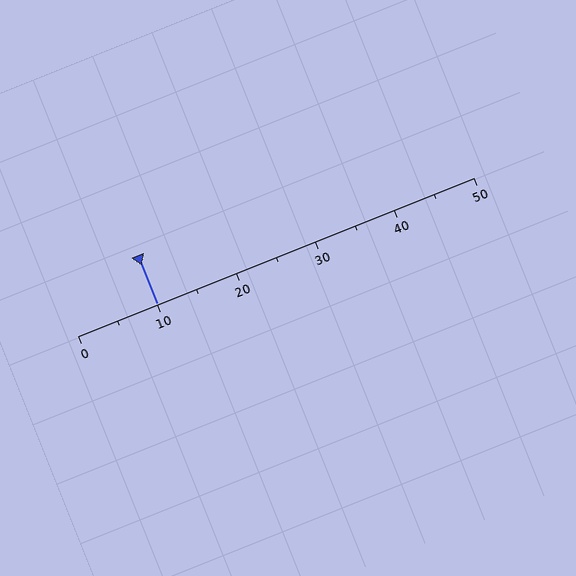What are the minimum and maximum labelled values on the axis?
The axis runs from 0 to 50.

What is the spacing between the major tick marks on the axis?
The major ticks are spaced 10 apart.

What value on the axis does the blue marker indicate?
The marker indicates approximately 10.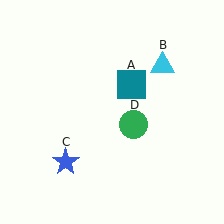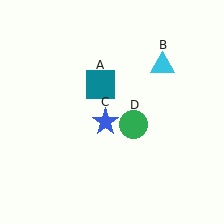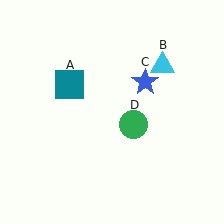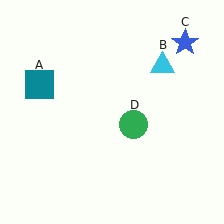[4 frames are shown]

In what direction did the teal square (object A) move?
The teal square (object A) moved left.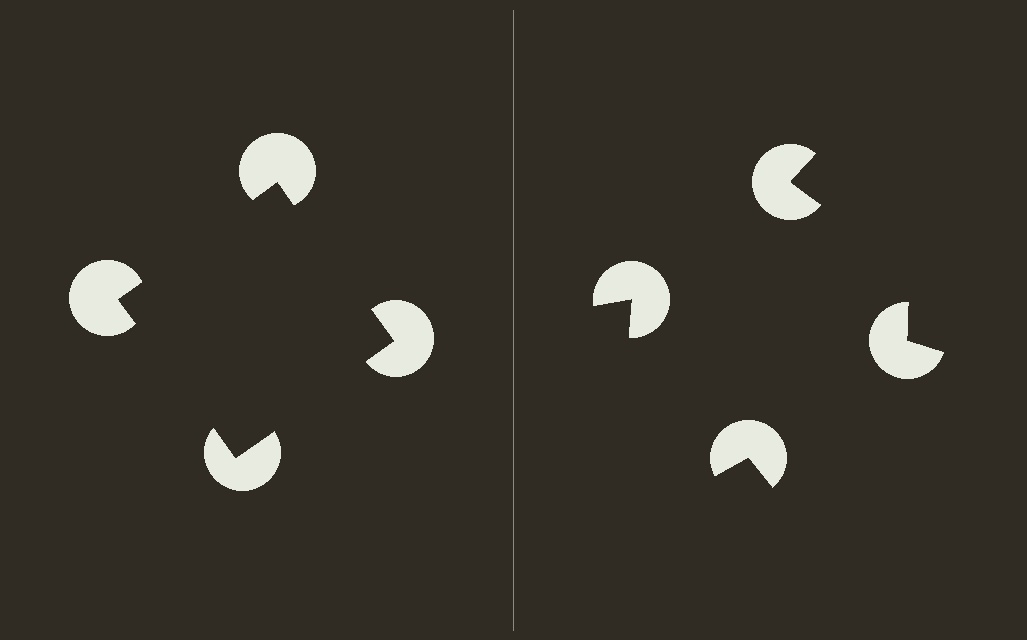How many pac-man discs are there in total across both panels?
8 — 4 on each side.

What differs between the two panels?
The pac-man discs are positioned identically on both sides; only the wedge orientations differ. On the left they align to a square; on the right they are misaligned.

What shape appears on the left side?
An illusory square.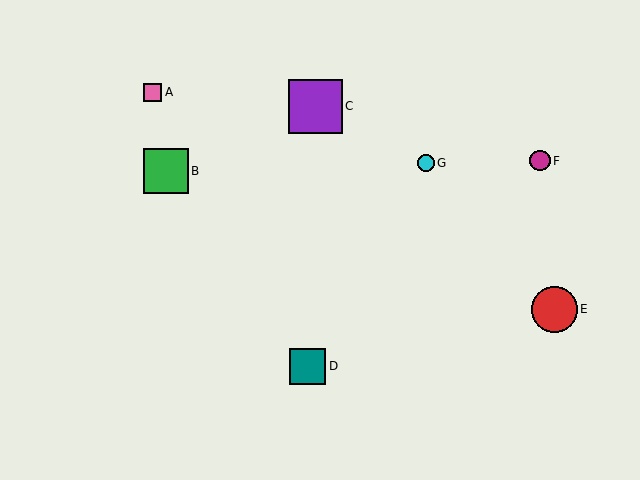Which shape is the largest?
The purple square (labeled C) is the largest.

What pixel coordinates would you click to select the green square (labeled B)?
Click at (166, 171) to select the green square B.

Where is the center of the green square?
The center of the green square is at (166, 171).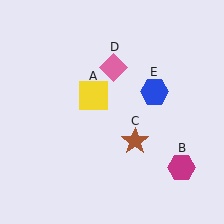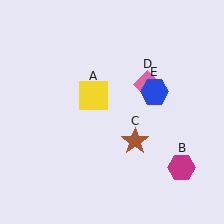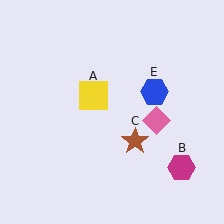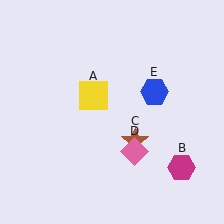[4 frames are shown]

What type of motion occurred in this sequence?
The pink diamond (object D) rotated clockwise around the center of the scene.